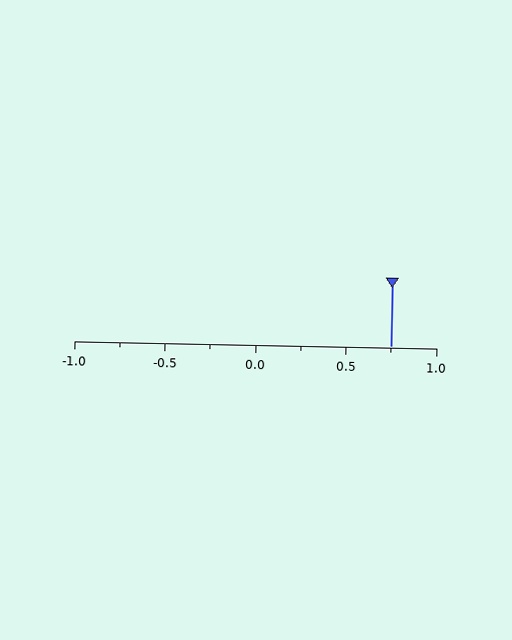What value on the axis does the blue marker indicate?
The marker indicates approximately 0.75.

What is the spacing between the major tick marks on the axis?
The major ticks are spaced 0.5 apart.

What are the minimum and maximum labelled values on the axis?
The axis runs from -1.0 to 1.0.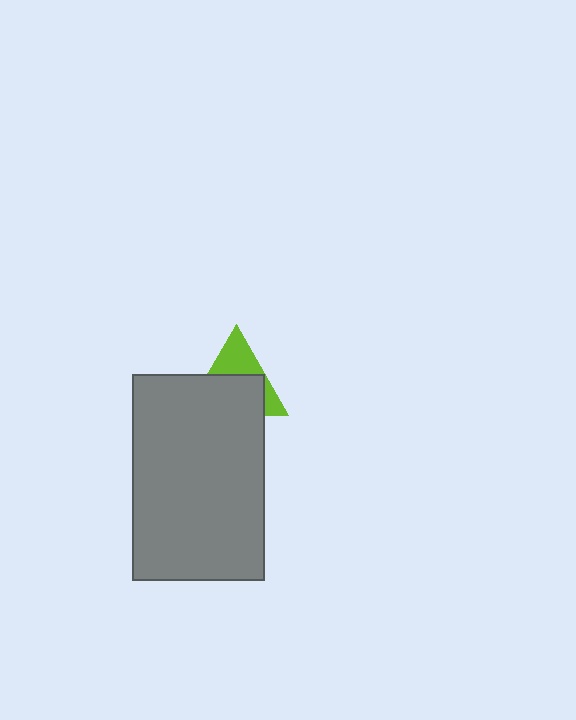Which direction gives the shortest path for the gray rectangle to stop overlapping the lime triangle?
Moving down gives the shortest separation.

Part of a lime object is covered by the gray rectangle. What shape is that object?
It is a triangle.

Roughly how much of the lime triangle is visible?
A small part of it is visible (roughly 39%).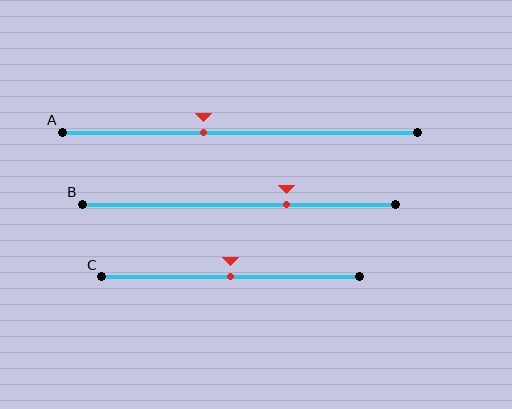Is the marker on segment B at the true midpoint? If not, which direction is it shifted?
No, the marker on segment B is shifted to the right by about 15% of the segment length.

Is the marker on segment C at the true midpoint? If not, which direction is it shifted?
Yes, the marker on segment C is at the true midpoint.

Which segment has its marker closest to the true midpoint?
Segment C has its marker closest to the true midpoint.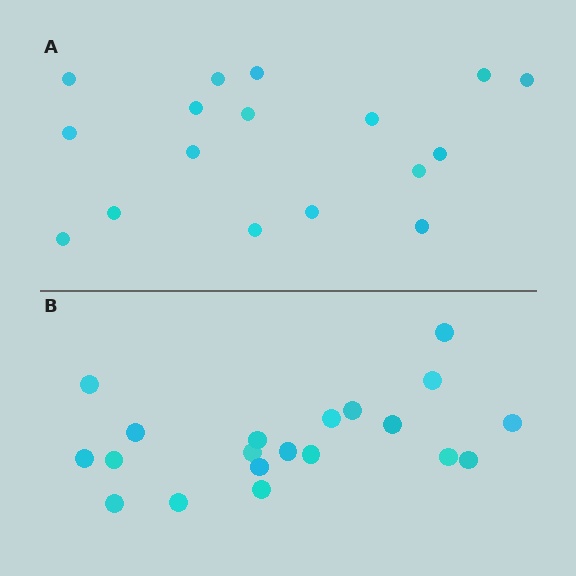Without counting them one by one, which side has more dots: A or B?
Region B (the bottom region) has more dots.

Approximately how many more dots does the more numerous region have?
Region B has just a few more — roughly 2 or 3 more dots than region A.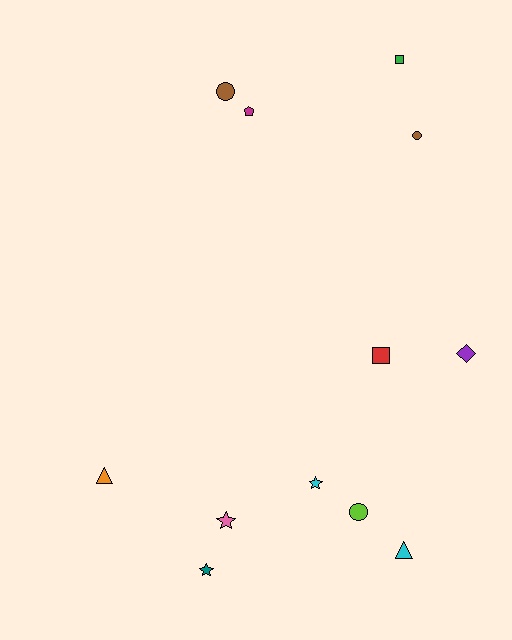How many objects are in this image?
There are 12 objects.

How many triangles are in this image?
There are 2 triangles.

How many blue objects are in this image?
There are no blue objects.